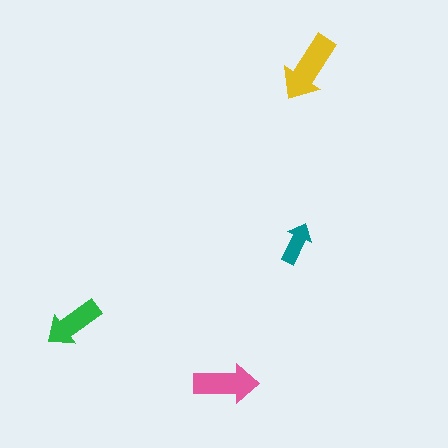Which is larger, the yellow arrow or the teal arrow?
The yellow one.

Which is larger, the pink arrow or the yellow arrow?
The yellow one.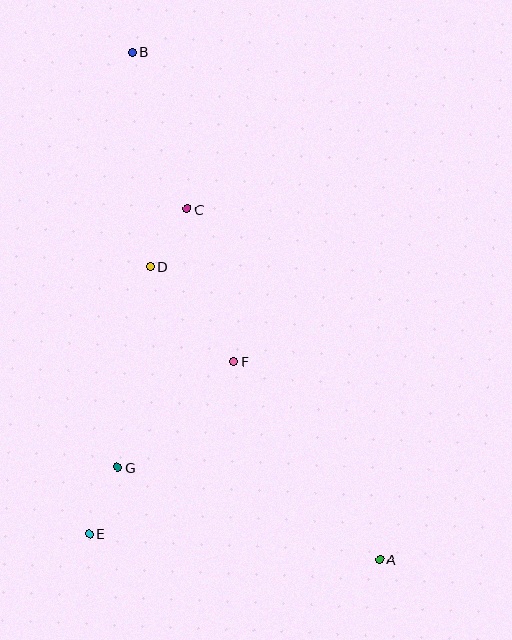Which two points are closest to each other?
Points C and D are closest to each other.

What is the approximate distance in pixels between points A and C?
The distance between A and C is approximately 400 pixels.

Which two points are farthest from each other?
Points A and B are farthest from each other.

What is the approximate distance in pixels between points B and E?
The distance between B and E is approximately 483 pixels.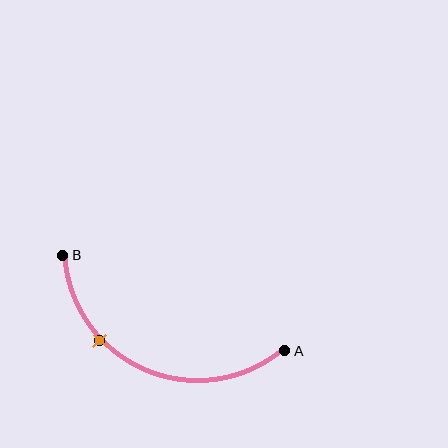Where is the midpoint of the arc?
The arc midpoint is the point on the curve farthest from the straight line joining A and B. It sits below that line.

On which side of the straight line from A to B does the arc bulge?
The arc bulges below the straight line connecting A and B.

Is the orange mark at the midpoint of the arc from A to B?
No. The orange mark lies on the arc but is closer to endpoint B. The arc midpoint would be at the point on the curve equidistant along the arc from both A and B.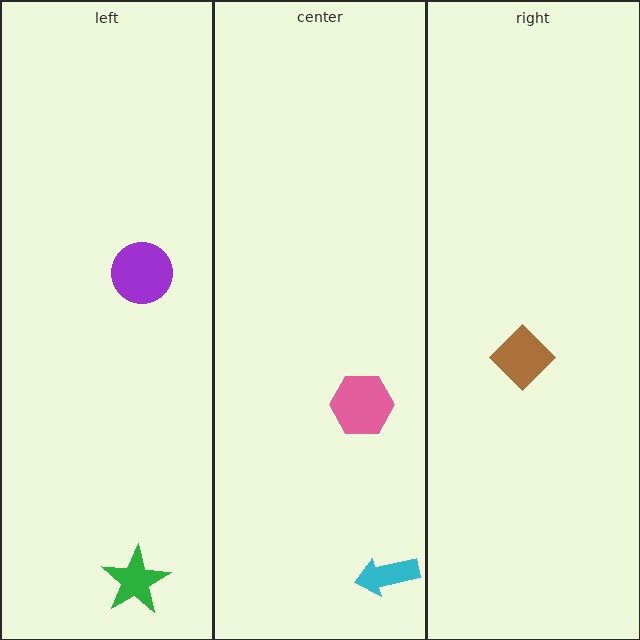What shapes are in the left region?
The purple circle, the green star.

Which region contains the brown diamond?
The right region.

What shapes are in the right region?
The brown diamond.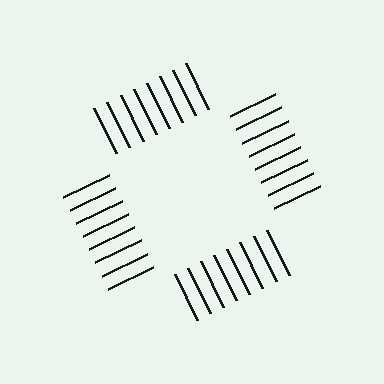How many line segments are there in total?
32 — 8 along each of the 4 edges.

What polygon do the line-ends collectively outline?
An illusory square — the line segments terminate on its edges but no continuous stroke is drawn.